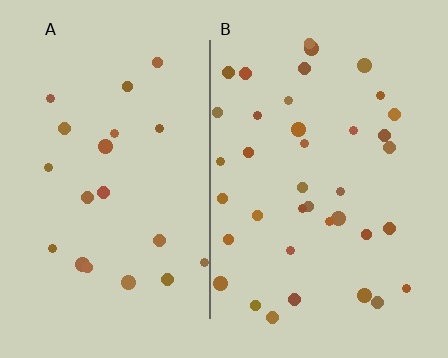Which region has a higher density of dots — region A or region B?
B (the right).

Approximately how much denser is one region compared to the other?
Approximately 1.9× — region B over region A.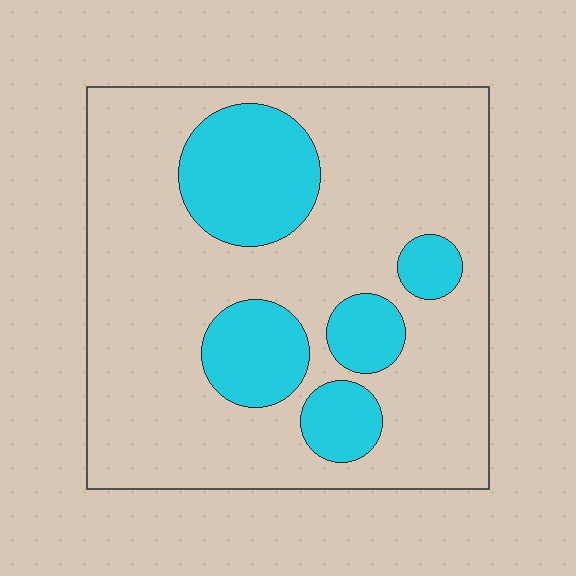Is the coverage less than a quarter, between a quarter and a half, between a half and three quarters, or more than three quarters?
Less than a quarter.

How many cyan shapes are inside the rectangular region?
5.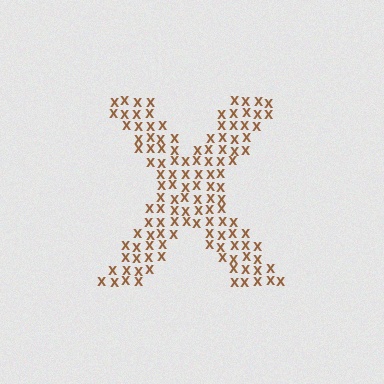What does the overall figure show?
The overall figure shows the letter X.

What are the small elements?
The small elements are letter X's.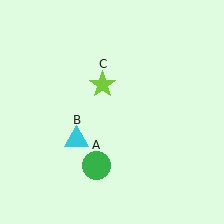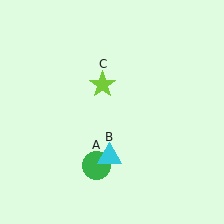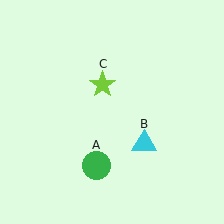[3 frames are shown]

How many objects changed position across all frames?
1 object changed position: cyan triangle (object B).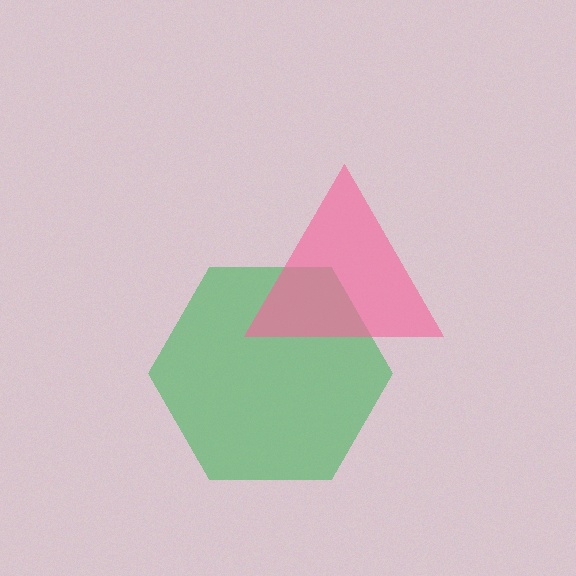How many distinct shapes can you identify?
There are 2 distinct shapes: a green hexagon, a pink triangle.